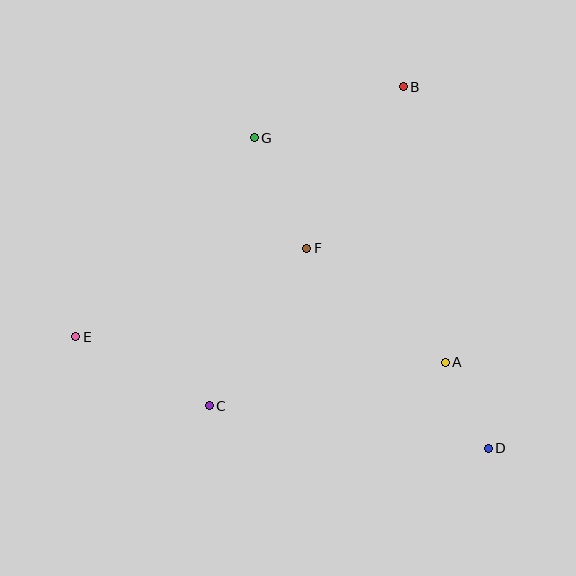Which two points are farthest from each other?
Points D and E are farthest from each other.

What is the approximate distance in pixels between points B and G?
The distance between B and G is approximately 158 pixels.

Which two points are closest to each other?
Points A and D are closest to each other.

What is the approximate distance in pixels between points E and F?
The distance between E and F is approximately 247 pixels.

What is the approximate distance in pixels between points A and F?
The distance between A and F is approximately 179 pixels.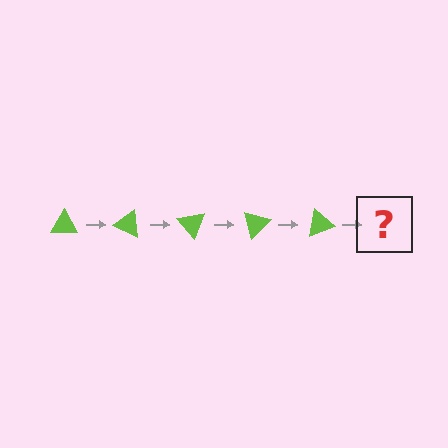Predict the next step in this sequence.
The next step is a lime triangle rotated 125 degrees.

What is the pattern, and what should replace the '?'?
The pattern is that the triangle rotates 25 degrees each step. The '?' should be a lime triangle rotated 125 degrees.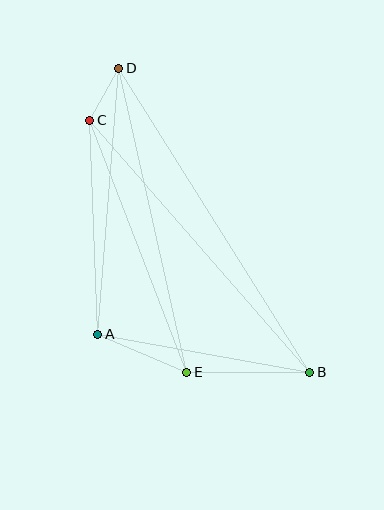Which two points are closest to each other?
Points C and D are closest to each other.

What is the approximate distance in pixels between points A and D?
The distance between A and D is approximately 267 pixels.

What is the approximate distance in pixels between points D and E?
The distance between D and E is approximately 312 pixels.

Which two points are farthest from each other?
Points B and D are farthest from each other.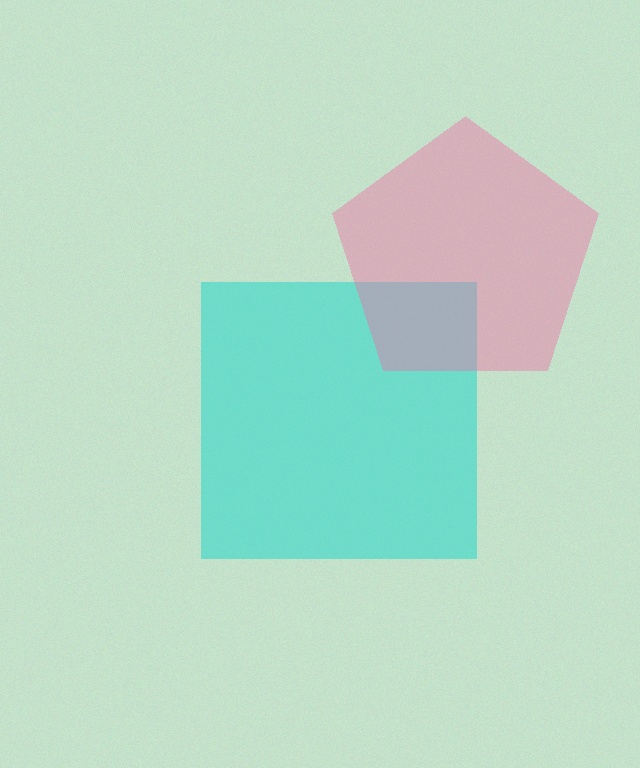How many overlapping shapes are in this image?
There are 2 overlapping shapes in the image.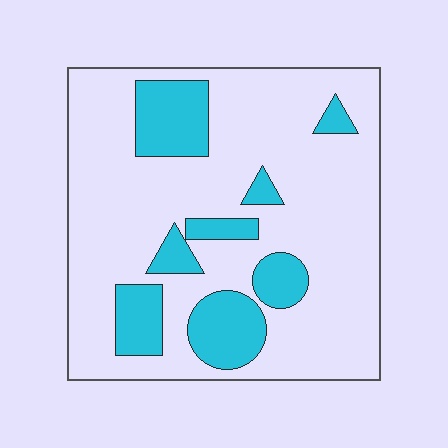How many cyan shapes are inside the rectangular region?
8.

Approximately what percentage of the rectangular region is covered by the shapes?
Approximately 20%.